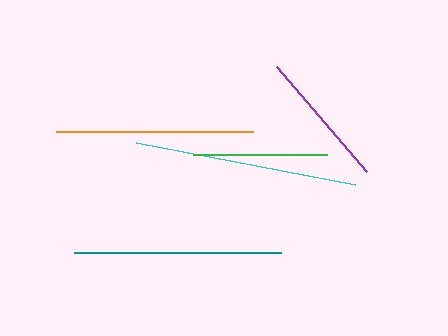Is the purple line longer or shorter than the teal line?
The teal line is longer than the purple line.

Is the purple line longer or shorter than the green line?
The purple line is longer than the green line.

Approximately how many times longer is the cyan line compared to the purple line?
The cyan line is approximately 1.6 times the length of the purple line.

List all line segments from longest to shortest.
From longest to shortest: cyan, teal, orange, purple, green.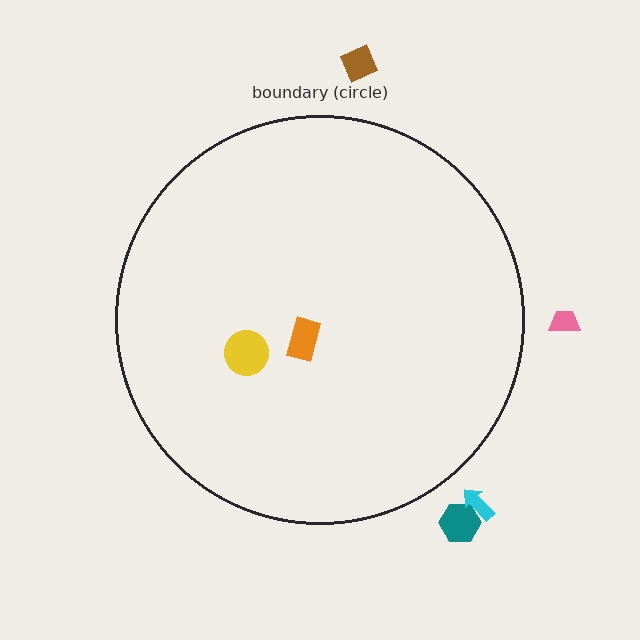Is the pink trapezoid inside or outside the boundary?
Outside.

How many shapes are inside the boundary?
2 inside, 4 outside.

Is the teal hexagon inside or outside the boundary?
Outside.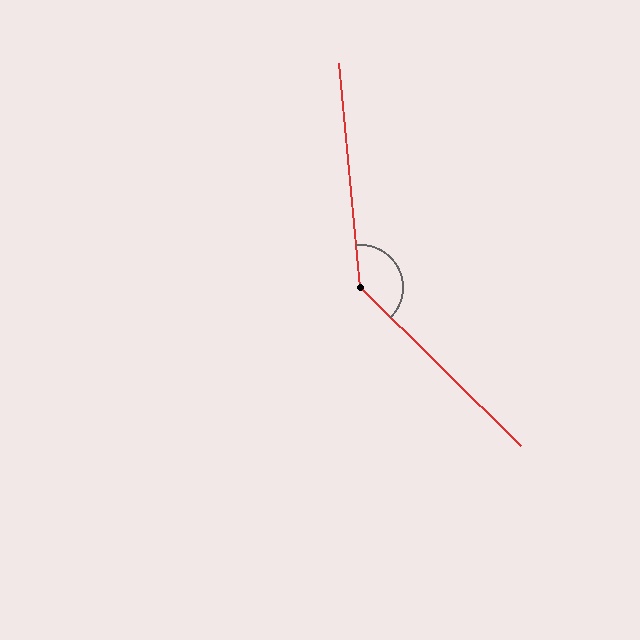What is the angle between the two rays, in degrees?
Approximately 140 degrees.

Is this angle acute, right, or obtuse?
It is obtuse.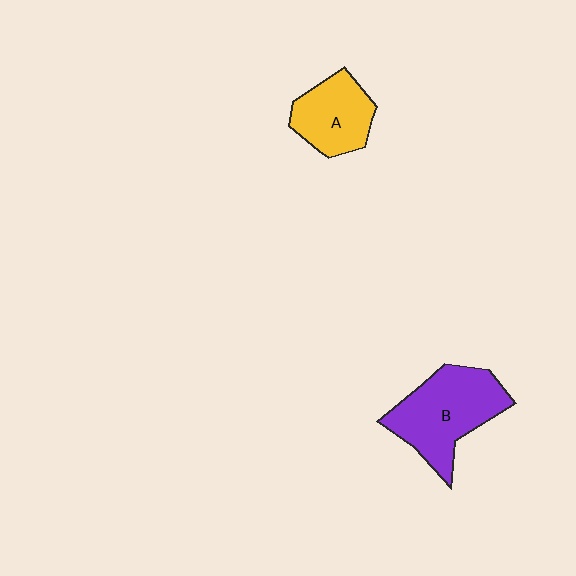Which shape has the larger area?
Shape B (purple).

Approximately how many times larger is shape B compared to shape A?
Approximately 1.5 times.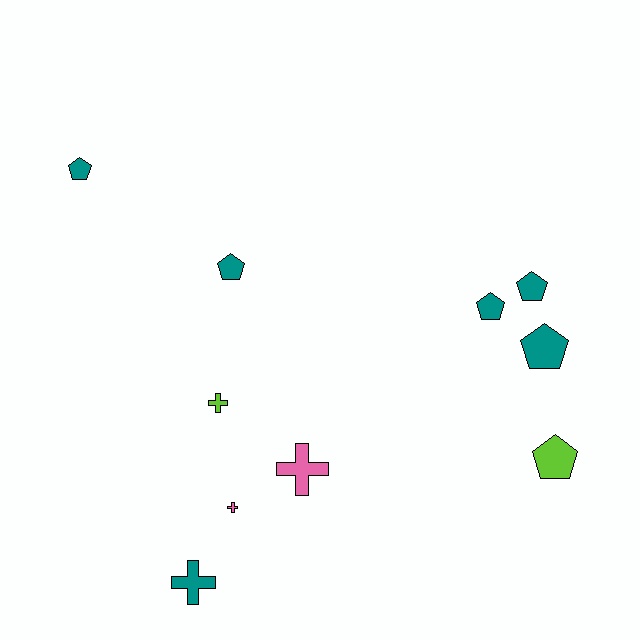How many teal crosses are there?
There is 1 teal cross.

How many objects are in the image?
There are 10 objects.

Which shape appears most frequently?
Pentagon, with 6 objects.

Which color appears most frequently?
Teal, with 6 objects.